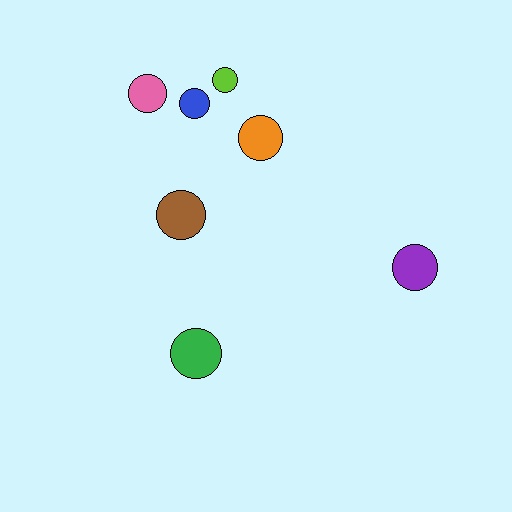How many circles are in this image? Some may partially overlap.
There are 7 circles.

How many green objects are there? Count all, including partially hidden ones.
There is 1 green object.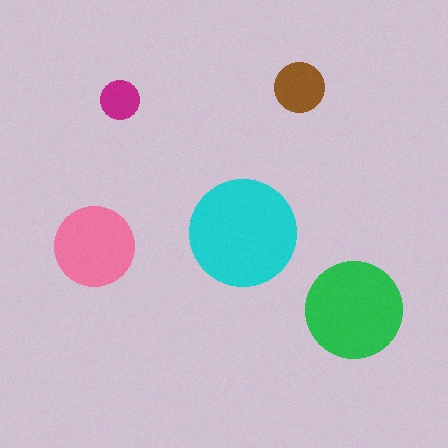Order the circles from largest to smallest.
the cyan one, the green one, the pink one, the brown one, the magenta one.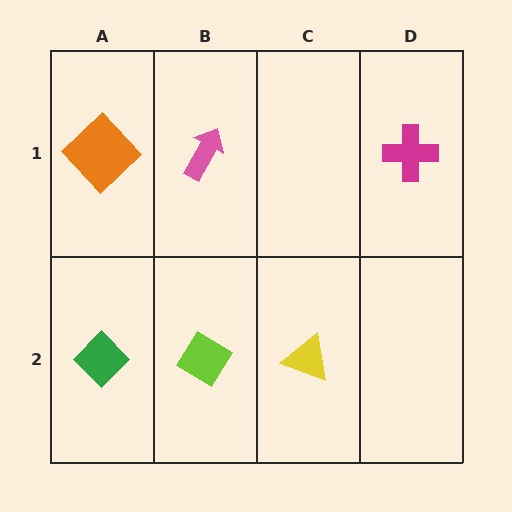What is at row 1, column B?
A pink arrow.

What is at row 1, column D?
A magenta cross.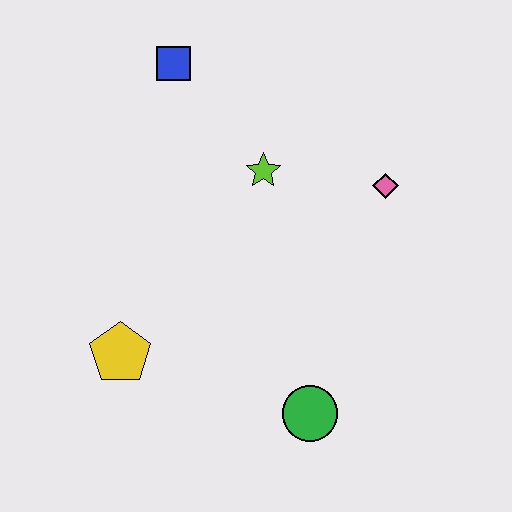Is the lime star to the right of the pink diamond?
No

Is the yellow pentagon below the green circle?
No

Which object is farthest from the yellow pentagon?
The pink diamond is farthest from the yellow pentagon.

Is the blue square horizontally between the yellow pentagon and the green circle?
Yes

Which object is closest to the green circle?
The yellow pentagon is closest to the green circle.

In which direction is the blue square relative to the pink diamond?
The blue square is to the left of the pink diamond.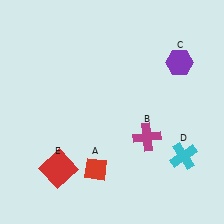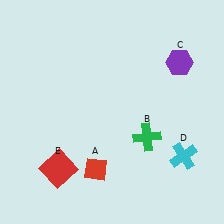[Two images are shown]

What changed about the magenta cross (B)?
In Image 1, B is magenta. In Image 2, it changed to green.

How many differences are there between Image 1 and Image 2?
There is 1 difference between the two images.